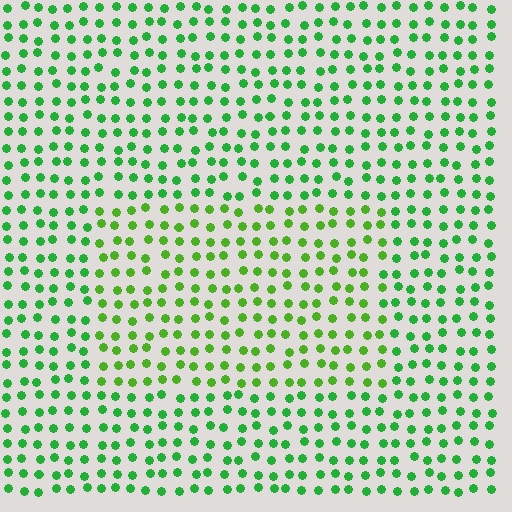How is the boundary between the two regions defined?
The boundary is defined purely by a slight shift in hue (about 26 degrees). Spacing, size, and orientation are identical on both sides.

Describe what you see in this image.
The image is filled with small green elements in a uniform arrangement. A rectangle-shaped region is visible where the elements are tinted to a slightly different hue, forming a subtle color boundary.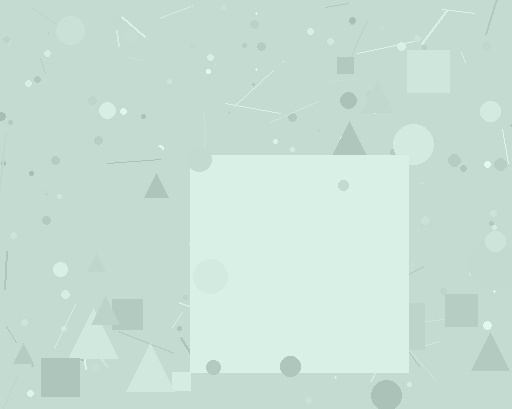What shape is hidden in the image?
A square is hidden in the image.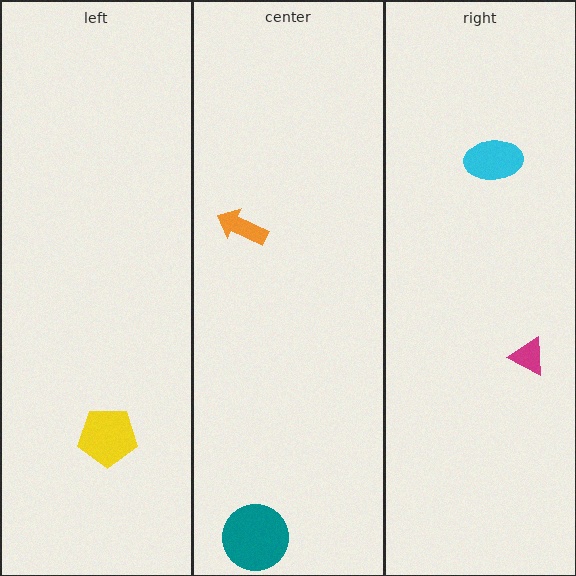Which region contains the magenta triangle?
The right region.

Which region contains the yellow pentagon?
The left region.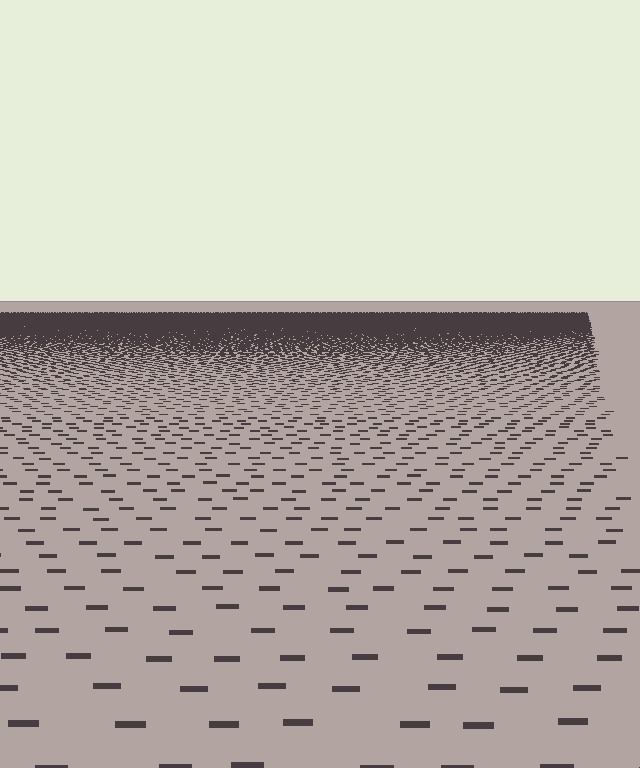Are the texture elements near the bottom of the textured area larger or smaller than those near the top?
Larger. Near the bottom, elements are closer to the viewer and appear at a bigger on-screen size.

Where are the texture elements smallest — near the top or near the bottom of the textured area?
Near the top.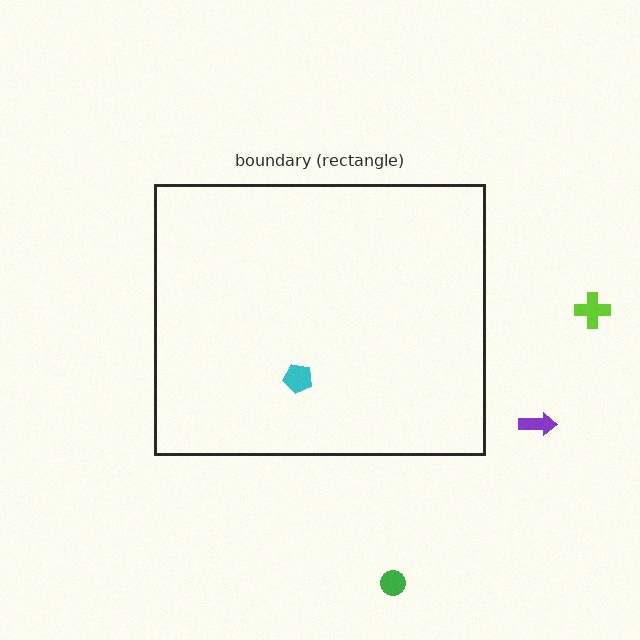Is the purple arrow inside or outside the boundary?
Outside.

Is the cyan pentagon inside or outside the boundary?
Inside.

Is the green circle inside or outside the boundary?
Outside.